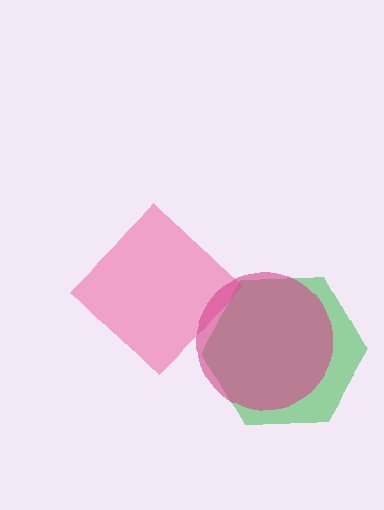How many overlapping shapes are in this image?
There are 3 overlapping shapes in the image.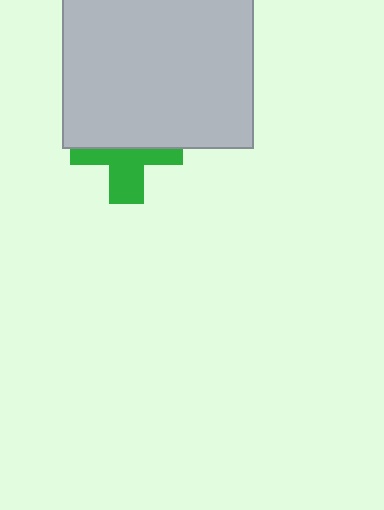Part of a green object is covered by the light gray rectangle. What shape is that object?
It is a cross.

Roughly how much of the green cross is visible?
About half of it is visible (roughly 47%).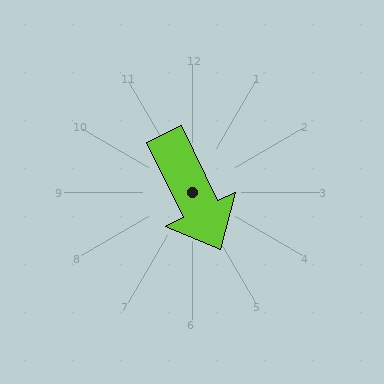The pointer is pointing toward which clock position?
Roughly 5 o'clock.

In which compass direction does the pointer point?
Southeast.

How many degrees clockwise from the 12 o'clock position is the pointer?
Approximately 154 degrees.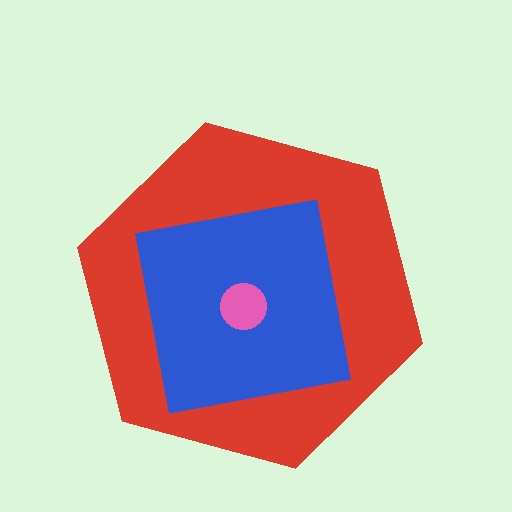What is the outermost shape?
The red hexagon.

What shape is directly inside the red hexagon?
The blue square.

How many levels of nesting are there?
3.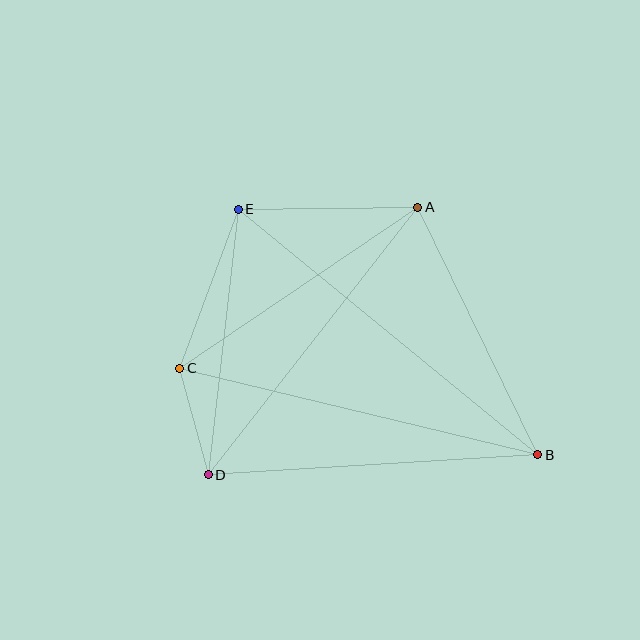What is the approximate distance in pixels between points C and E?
The distance between C and E is approximately 170 pixels.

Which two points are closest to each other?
Points C and D are closest to each other.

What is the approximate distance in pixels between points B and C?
The distance between B and C is approximately 369 pixels.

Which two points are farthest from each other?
Points B and E are farthest from each other.